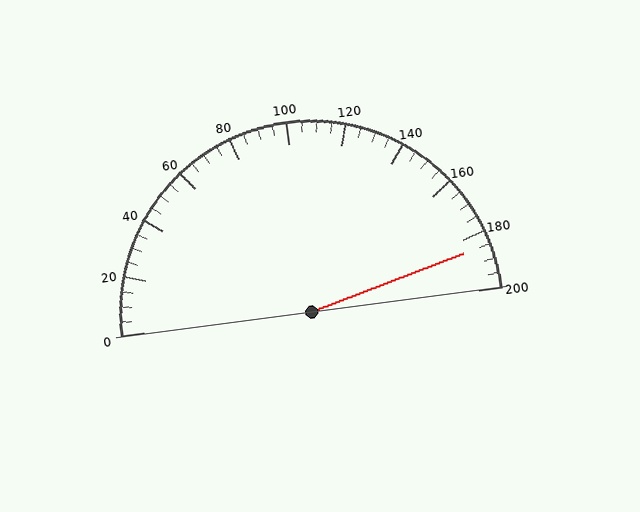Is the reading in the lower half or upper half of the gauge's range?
The reading is in the upper half of the range (0 to 200).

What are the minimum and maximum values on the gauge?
The gauge ranges from 0 to 200.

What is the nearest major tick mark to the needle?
The nearest major tick mark is 180.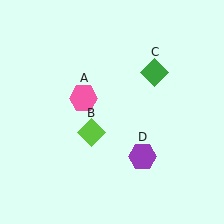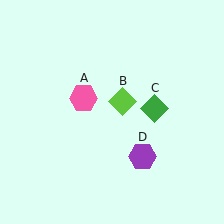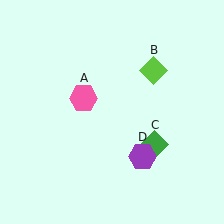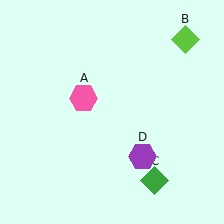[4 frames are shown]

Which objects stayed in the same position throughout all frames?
Pink hexagon (object A) and purple hexagon (object D) remained stationary.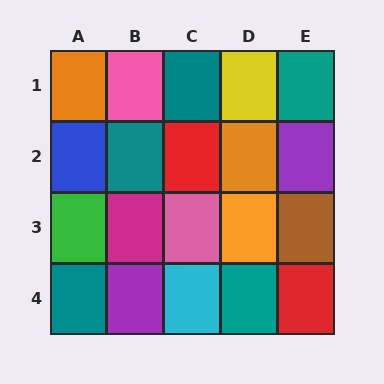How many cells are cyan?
1 cell is cyan.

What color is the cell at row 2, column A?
Blue.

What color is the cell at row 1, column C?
Teal.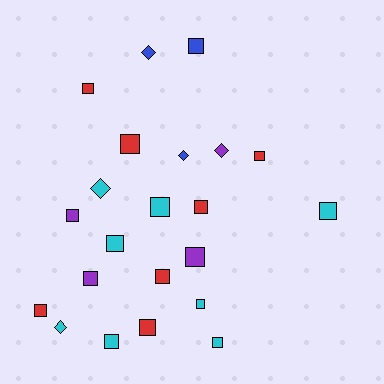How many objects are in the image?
There are 22 objects.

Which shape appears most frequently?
Square, with 17 objects.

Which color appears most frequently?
Cyan, with 8 objects.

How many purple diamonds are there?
There is 1 purple diamond.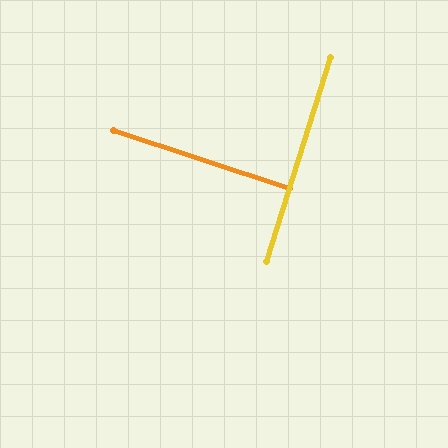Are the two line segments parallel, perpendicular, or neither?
Perpendicular — they meet at approximately 90°.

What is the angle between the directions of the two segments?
Approximately 90 degrees.